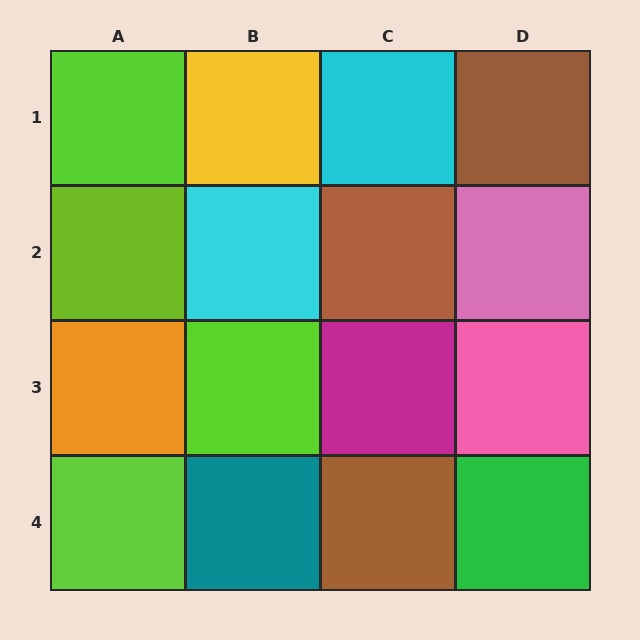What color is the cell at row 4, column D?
Green.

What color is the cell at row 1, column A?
Lime.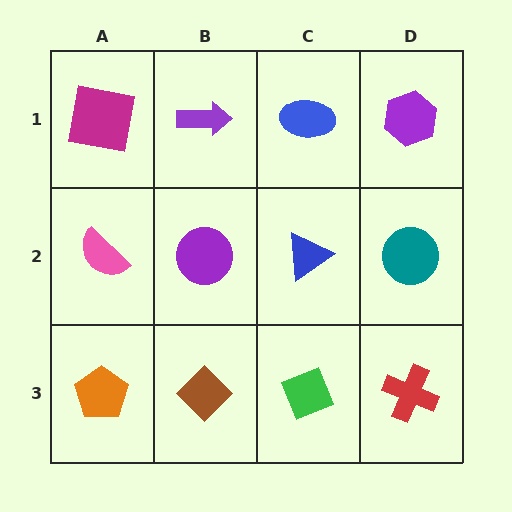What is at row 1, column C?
A blue ellipse.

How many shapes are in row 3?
4 shapes.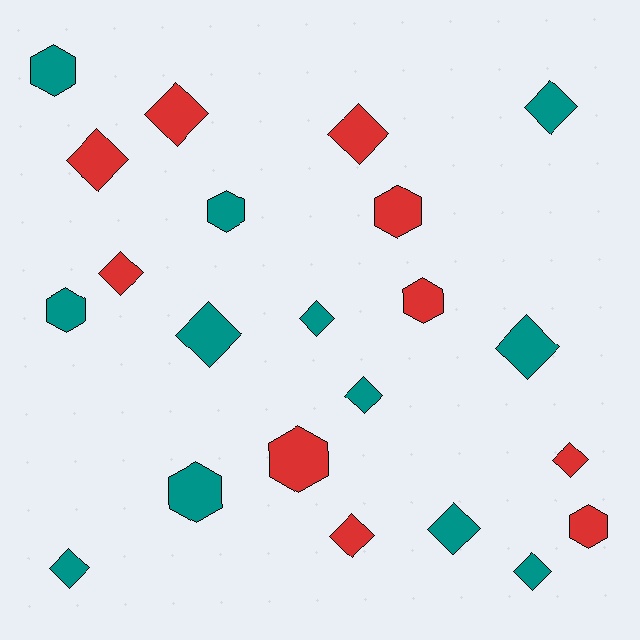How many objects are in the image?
There are 22 objects.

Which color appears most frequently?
Teal, with 12 objects.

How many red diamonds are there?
There are 6 red diamonds.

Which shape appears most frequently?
Diamond, with 14 objects.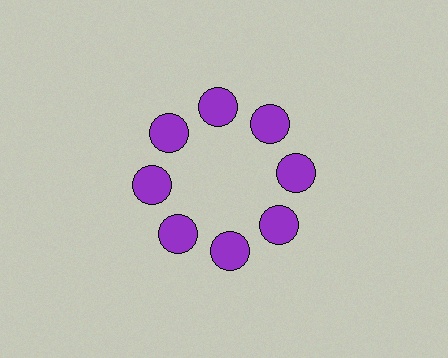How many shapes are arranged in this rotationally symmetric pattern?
There are 8 shapes, arranged in 8 groups of 1.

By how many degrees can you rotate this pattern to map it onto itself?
The pattern maps onto itself every 45 degrees of rotation.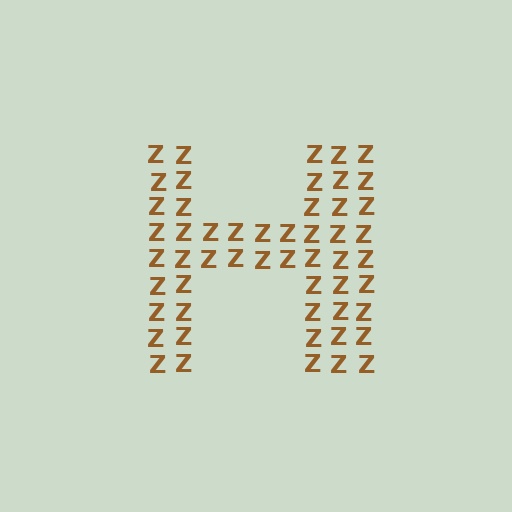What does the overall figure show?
The overall figure shows the letter H.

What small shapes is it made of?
It is made of small letter Z's.